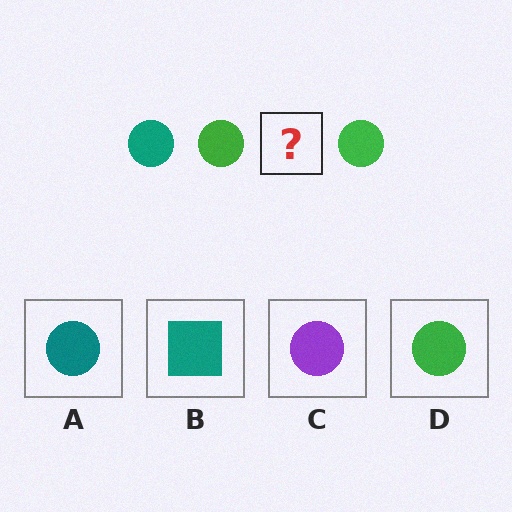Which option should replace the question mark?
Option A.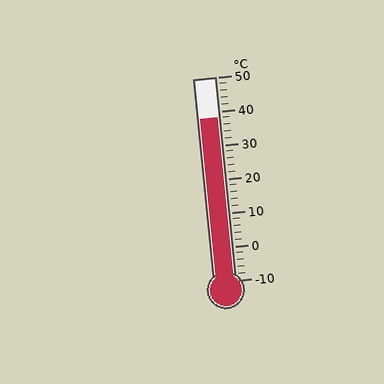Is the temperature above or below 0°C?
The temperature is above 0°C.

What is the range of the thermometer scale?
The thermometer scale ranges from -10°C to 50°C.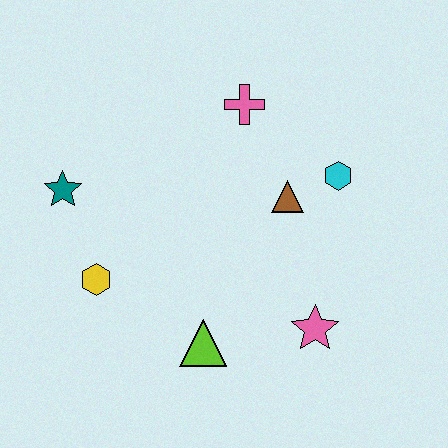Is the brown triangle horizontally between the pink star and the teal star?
Yes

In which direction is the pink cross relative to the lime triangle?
The pink cross is above the lime triangle.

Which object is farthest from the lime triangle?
The pink cross is farthest from the lime triangle.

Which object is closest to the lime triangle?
The pink star is closest to the lime triangle.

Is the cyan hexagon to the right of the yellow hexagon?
Yes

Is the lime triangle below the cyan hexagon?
Yes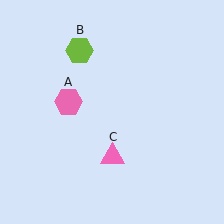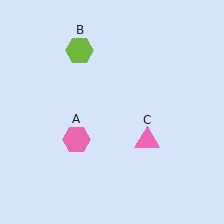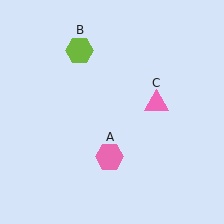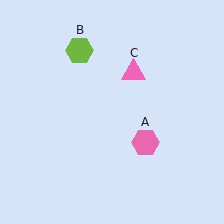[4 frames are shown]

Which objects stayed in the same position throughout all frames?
Lime hexagon (object B) remained stationary.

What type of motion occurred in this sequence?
The pink hexagon (object A), pink triangle (object C) rotated counterclockwise around the center of the scene.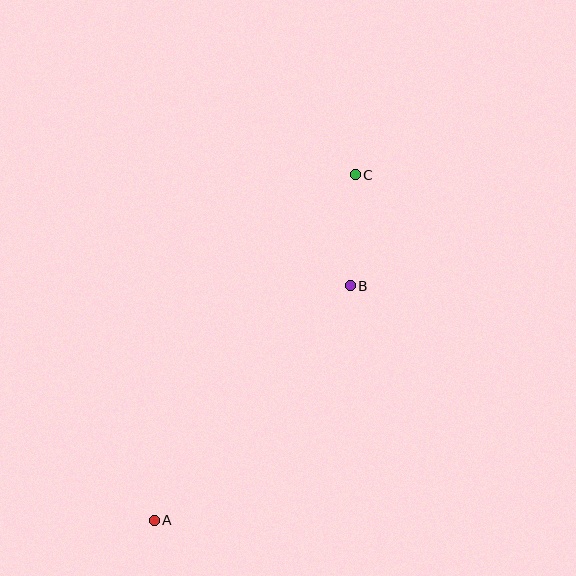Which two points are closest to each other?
Points B and C are closest to each other.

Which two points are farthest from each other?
Points A and C are farthest from each other.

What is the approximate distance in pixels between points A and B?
The distance between A and B is approximately 306 pixels.